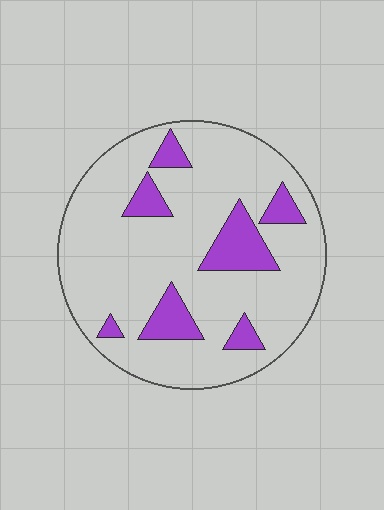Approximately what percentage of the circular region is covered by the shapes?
Approximately 15%.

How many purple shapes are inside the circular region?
7.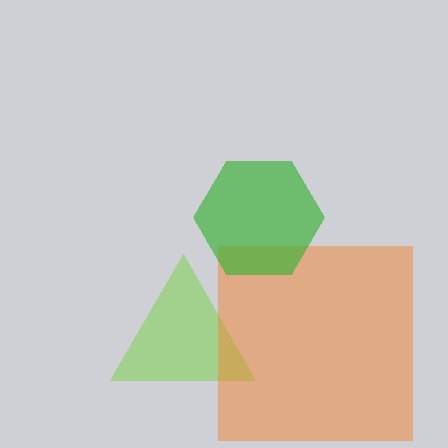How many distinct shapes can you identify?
There are 3 distinct shapes: a lime triangle, an orange square, a green hexagon.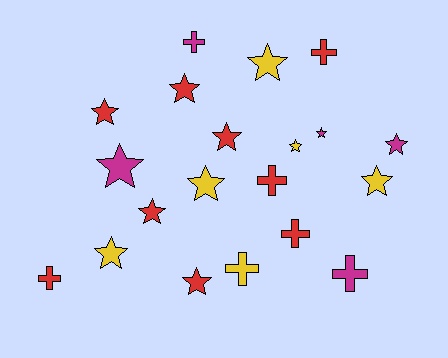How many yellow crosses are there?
There is 1 yellow cross.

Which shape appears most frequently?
Star, with 13 objects.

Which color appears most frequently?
Red, with 9 objects.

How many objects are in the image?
There are 20 objects.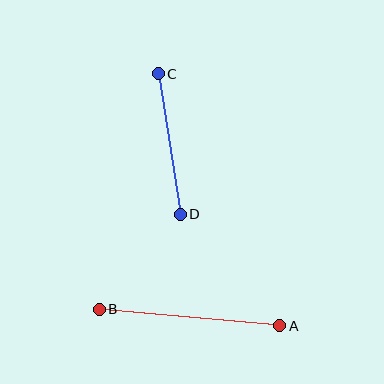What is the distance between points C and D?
The distance is approximately 142 pixels.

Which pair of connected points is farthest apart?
Points A and B are farthest apart.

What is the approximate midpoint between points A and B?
The midpoint is at approximately (190, 318) pixels.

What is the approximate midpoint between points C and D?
The midpoint is at approximately (169, 144) pixels.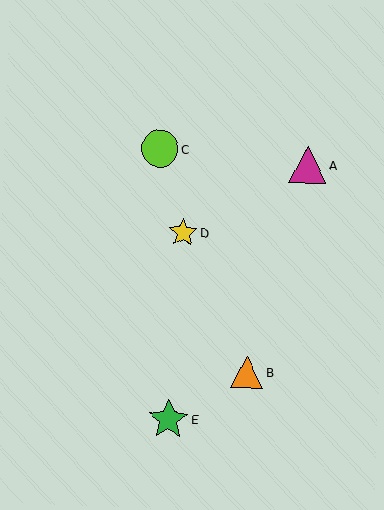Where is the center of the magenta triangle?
The center of the magenta triangle is at (308, 165).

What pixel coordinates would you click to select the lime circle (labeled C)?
Click at (160, 148) to select the lime circle C.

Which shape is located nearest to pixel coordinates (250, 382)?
The orange triangle (labeled B) at (247, 372) is nearest to that location.